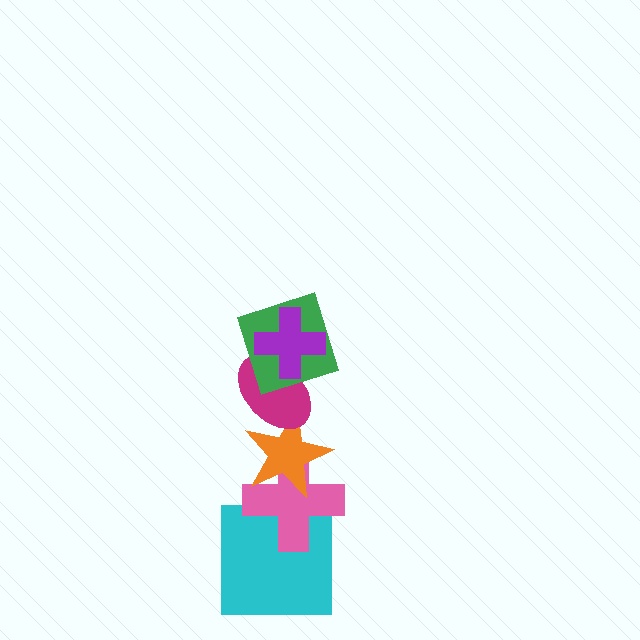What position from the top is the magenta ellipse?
The magenta ellipse is 3rd from the top.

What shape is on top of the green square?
The purple cross is on top of the green square.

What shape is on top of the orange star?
The magenta ellipse is on top of the orange star.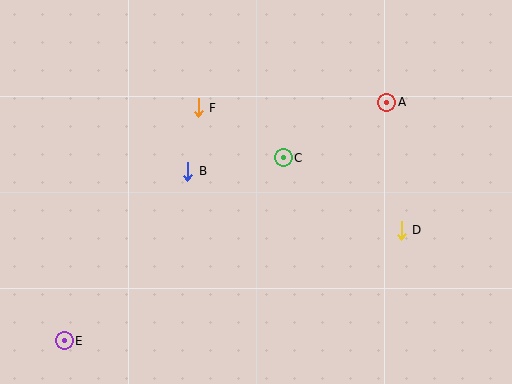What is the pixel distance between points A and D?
The distance between A and D is 129 pixels.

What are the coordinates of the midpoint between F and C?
The midpoint between F and C is at (241, 133).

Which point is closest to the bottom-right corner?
Point D is closest to the bottom-right corner.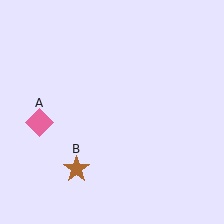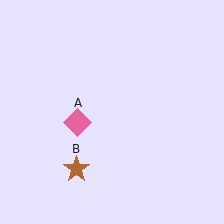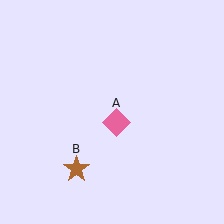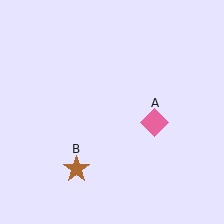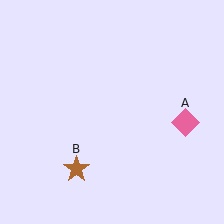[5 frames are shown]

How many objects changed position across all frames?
1 object changed position: pink diamond (object A).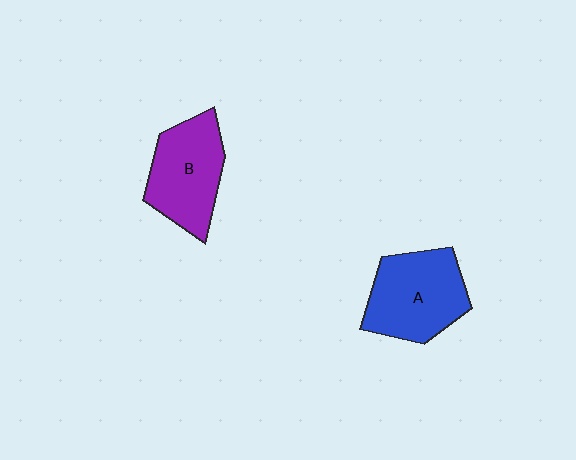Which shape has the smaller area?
Shape B (purple).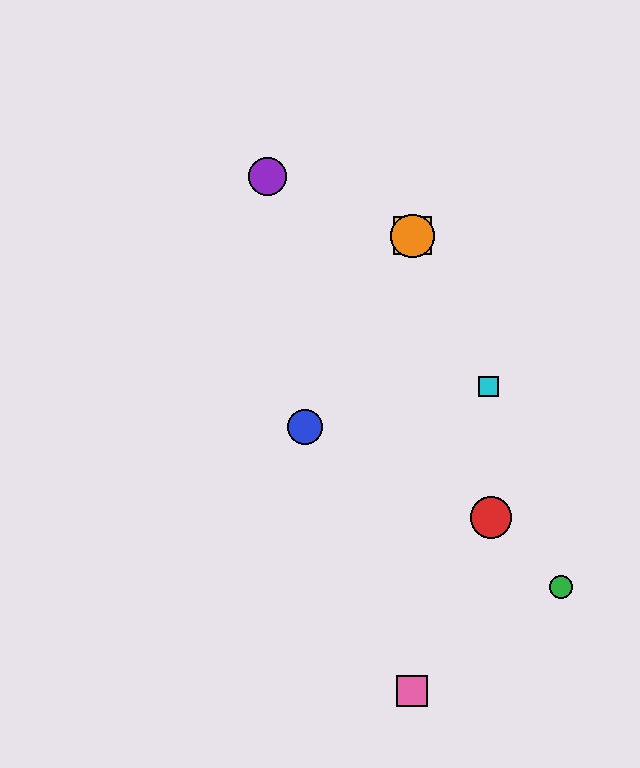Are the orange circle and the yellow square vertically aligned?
Yes, both are at x≈412.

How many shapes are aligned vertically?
3 shapes (the yellow square, the orange circle, the pink square) are aligned vertically.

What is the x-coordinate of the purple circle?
The purple circle is at x≈268.